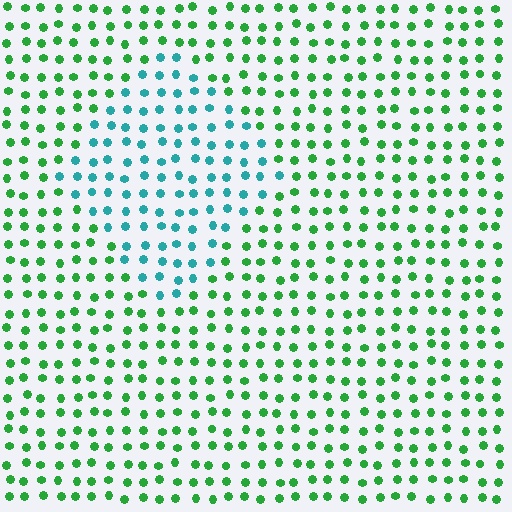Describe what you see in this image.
The image is filled with small green elements in a uniform arrangement. A diamond-shaped region is visible where the elements are tinted to a slightly different hue, forming a subtle color boundary.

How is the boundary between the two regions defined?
The boundary is defined purely by a slight shift in hue (about 52 degrees). Spacing, size, and orientation are identical on both sides.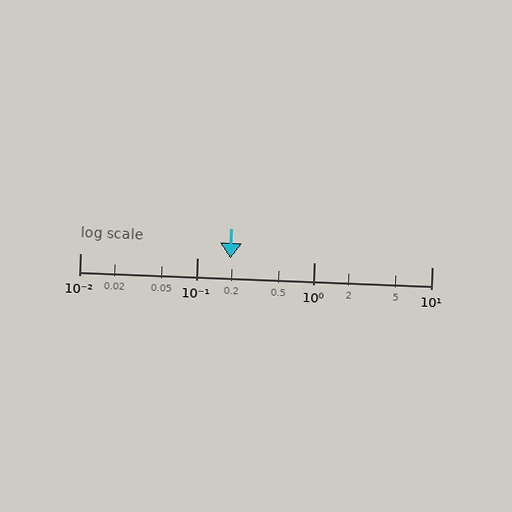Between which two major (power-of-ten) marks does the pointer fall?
The pointer is between 0.1 and 1.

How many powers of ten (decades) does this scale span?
The scale spans 3 decades, from 0.01 to 10.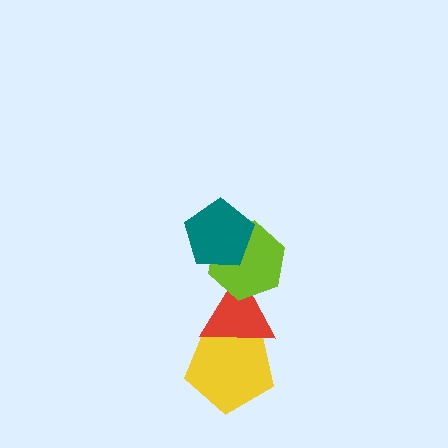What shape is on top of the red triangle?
The lime hexagon is on top of the red triangle.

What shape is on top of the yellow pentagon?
The red triangle is on top of the yellow pentagon.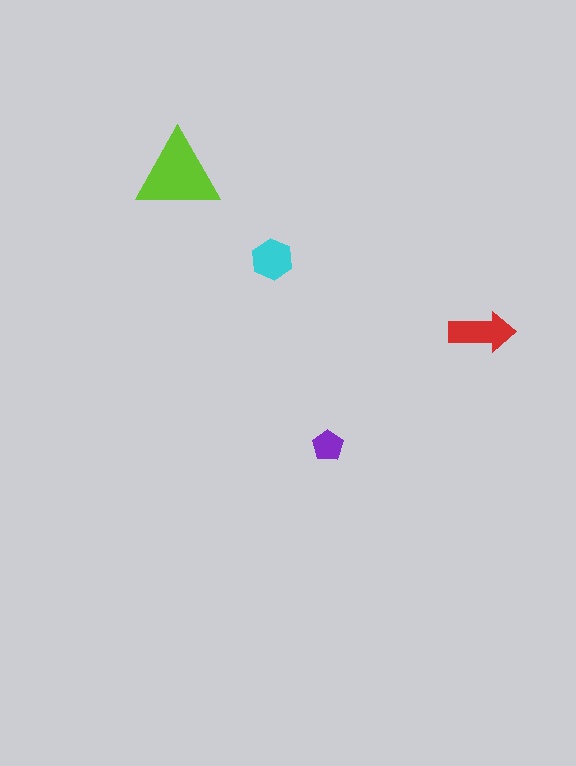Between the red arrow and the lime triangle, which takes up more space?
The lime triangle.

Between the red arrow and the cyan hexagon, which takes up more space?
The red arrow.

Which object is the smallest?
The purple pentagon.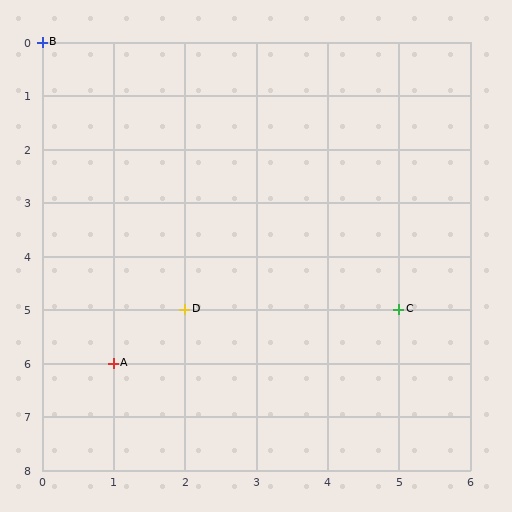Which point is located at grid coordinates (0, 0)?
Point B is at (0, 0).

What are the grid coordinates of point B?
Point B is at grid coordinates (0, 0).